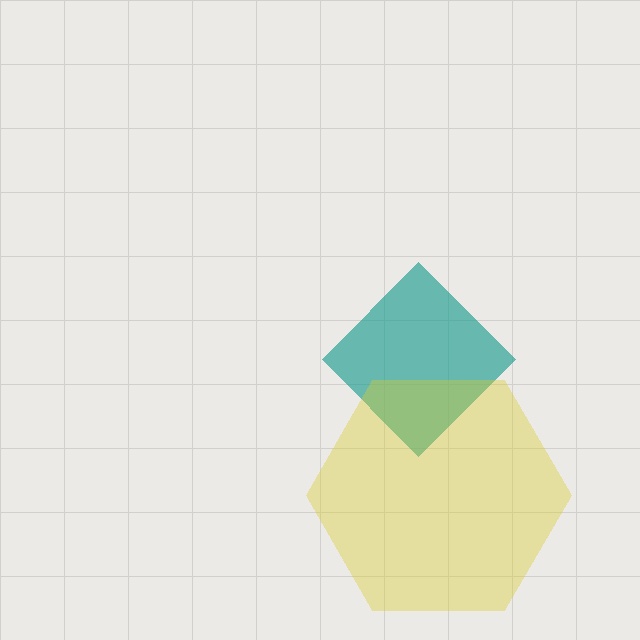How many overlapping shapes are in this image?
There are 2 overlapping shapes in the image.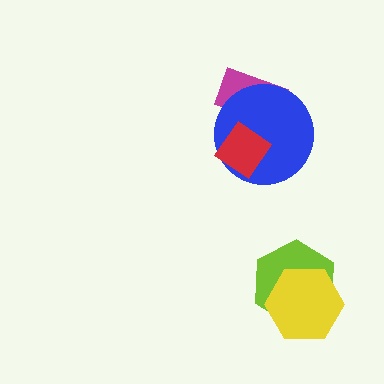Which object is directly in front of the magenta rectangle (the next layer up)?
The blue circle is directly in front of the magenta rectangle.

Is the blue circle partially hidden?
Yes, it is partially covered by another shape.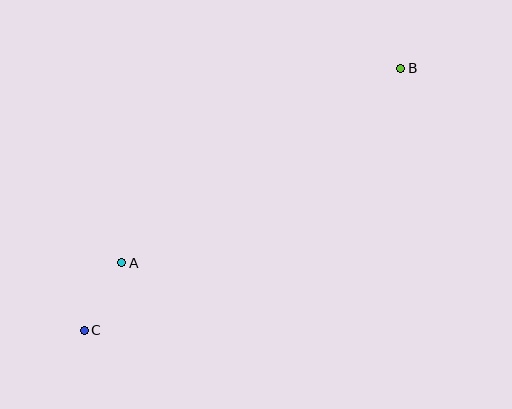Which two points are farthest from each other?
Points B and C are farthest from each other.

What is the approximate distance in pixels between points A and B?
The distance between A and B is approximately 340 pixels.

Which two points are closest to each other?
Points A and C are closest to each other.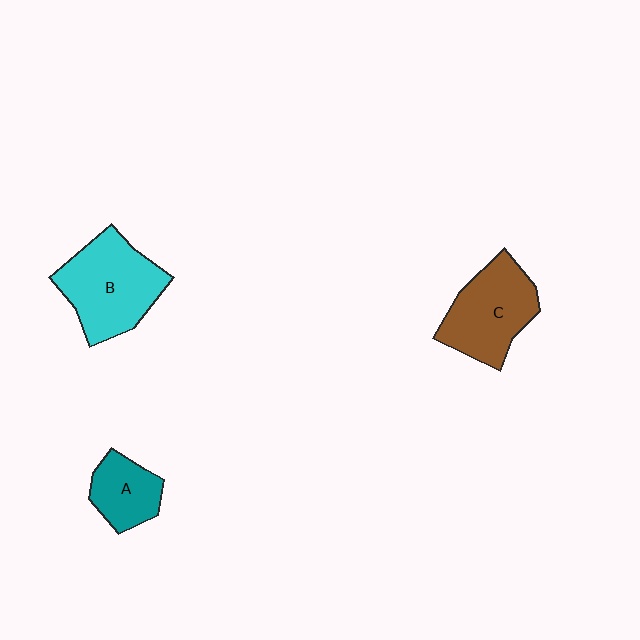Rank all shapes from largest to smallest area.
From largest to smallest: B (cyan), C (brown), A (teal).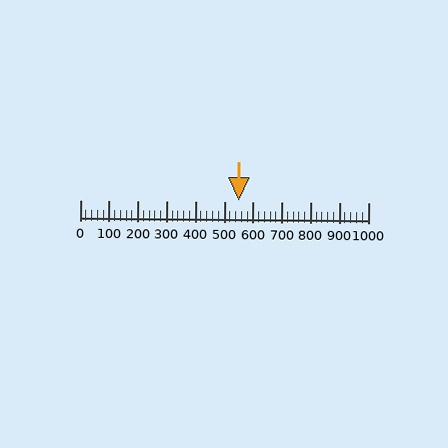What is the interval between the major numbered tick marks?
The major tick marks are spaced 100 units apart.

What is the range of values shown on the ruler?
The ruler shows values from 0 to 1000.